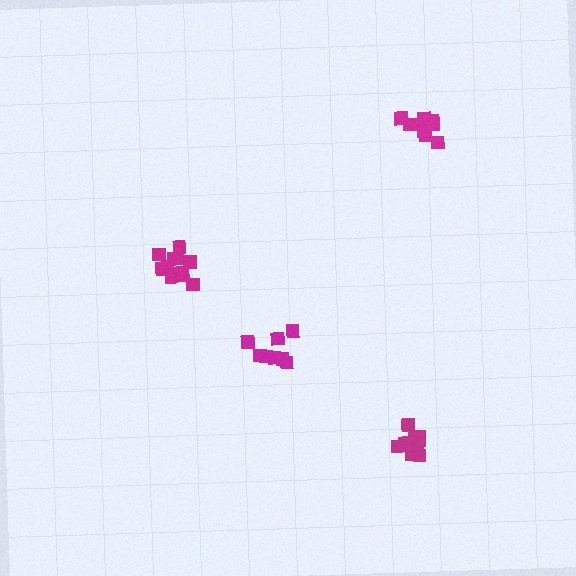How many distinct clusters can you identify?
There are 4 distinct clusters.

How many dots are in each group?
Group 1: 12 dots, Group 2: 8 dots, Group 3: 10 dots, Group 4: 12 dots (42 total).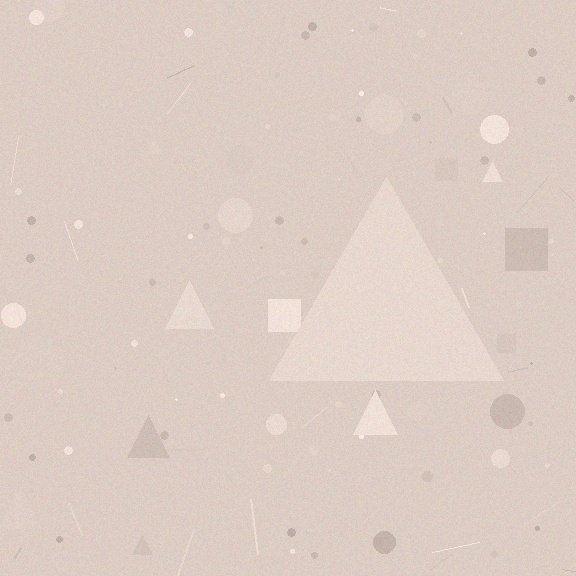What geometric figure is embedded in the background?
A triangle is embedded in the background.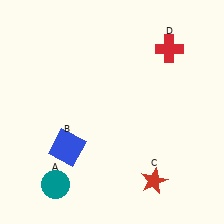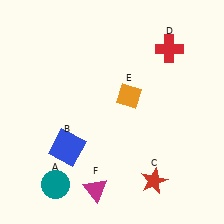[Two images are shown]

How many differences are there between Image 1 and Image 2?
There are 2 differences between the two images.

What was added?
An orange diamond (E), a magenta triangle (F) were added in Image 2.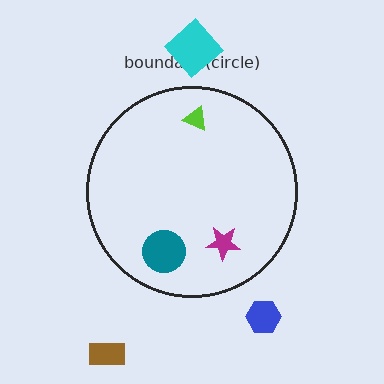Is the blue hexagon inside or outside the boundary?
Outside.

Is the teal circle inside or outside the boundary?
Inside.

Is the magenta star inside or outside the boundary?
Inside.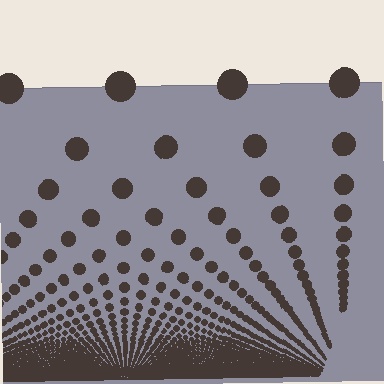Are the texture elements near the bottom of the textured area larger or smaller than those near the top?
Smaller. The gradient is inverted — elements near the bottom are smaller and denser.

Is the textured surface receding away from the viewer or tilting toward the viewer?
The surface appears to tilt toward the viewer. Texture elements get larger and sparser toward the top.